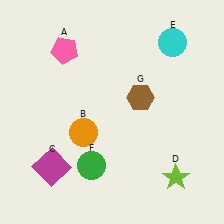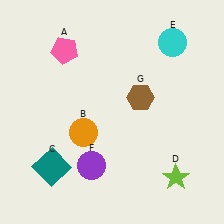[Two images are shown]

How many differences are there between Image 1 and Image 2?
There are 2 differences between the two images.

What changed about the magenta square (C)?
In Image 1, C is magenta. In Image 2, it changed to teal.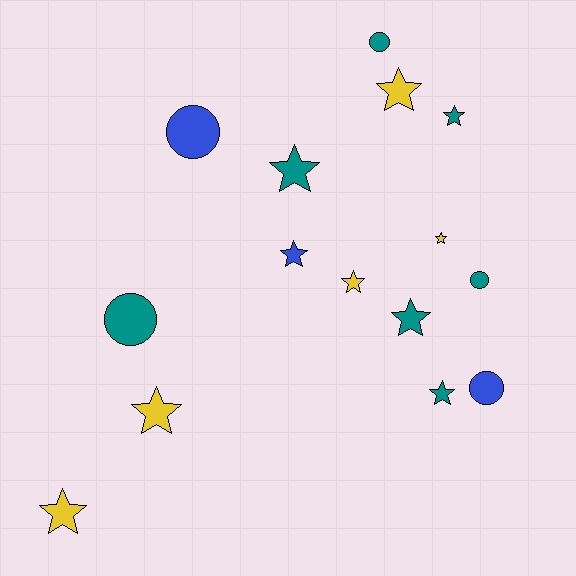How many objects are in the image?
There are 15 objects.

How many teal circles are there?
There are 3 teal circles.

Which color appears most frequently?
Teal, with 7 objects.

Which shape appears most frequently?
Star, with 10 objects.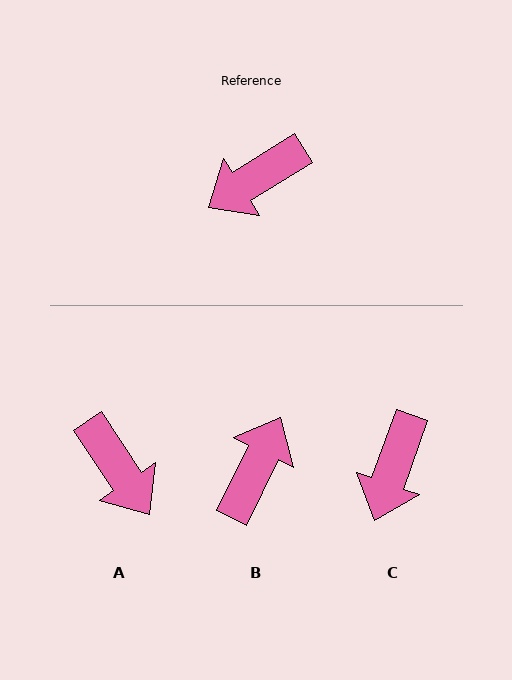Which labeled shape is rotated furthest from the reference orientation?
B, about 148 degrees away.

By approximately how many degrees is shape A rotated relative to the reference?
Approximately 91 degrees counter-clockwise.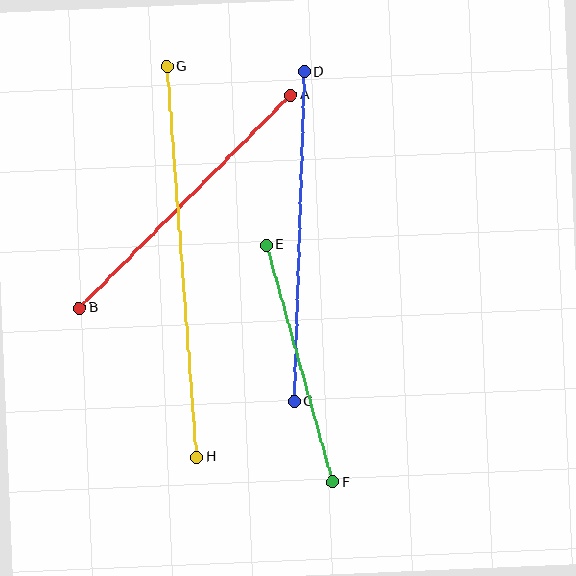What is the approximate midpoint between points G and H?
The midpoint is at approximately (182, 262) pixels.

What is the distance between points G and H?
The distance is approximately 392 pixels.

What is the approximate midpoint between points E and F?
The midpoint is at approximately (300, 364) pixels.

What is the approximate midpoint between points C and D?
The midpoint is at approximately (299, 237) pixels.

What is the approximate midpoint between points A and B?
The midpoint is at approximately (185, 202) pixels.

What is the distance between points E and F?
The distance is approximately 246 pixels.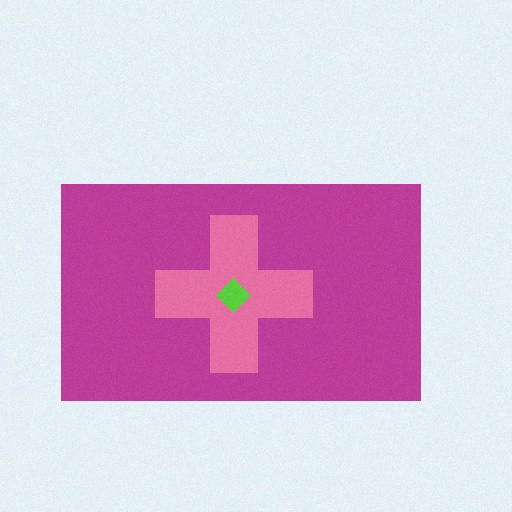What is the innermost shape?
The lime diamond.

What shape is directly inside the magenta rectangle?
The pink cross.